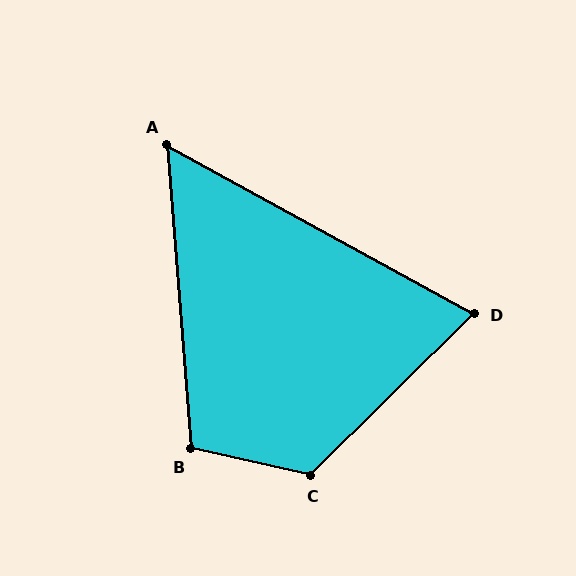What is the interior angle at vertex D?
Approximately 73 degrees (acute).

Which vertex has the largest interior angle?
C, at approximately 123 degrees.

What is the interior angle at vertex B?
Approximately 107 degrees (obtuse).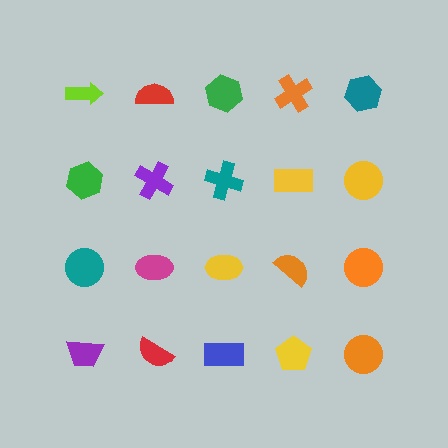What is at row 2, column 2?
A purple cross.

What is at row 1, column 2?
A red semicircle.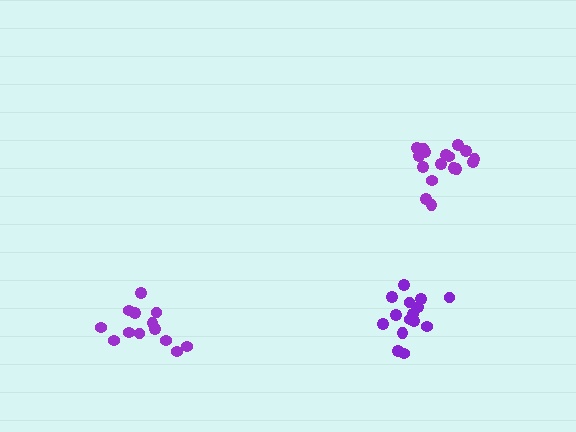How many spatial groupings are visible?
There are 3 spatial groupings.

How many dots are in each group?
Group 1: 13 dots, Group 2: 15 dots, Group 3: 17 dots (45 total).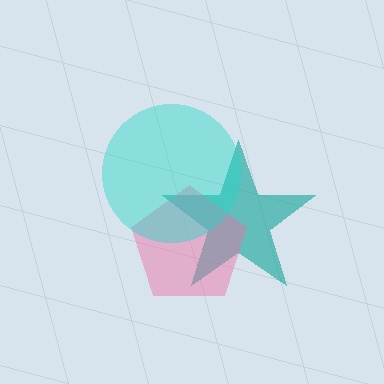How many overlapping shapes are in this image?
There are 3 overlapping shapes in the image.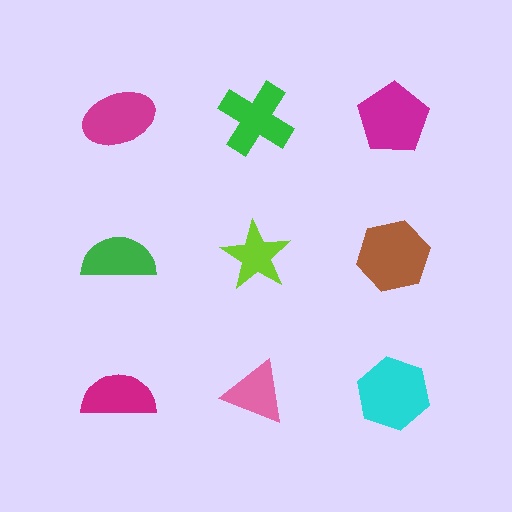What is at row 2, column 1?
A green semicircle.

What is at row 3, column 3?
A cyan hexagon.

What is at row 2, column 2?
A lime star.